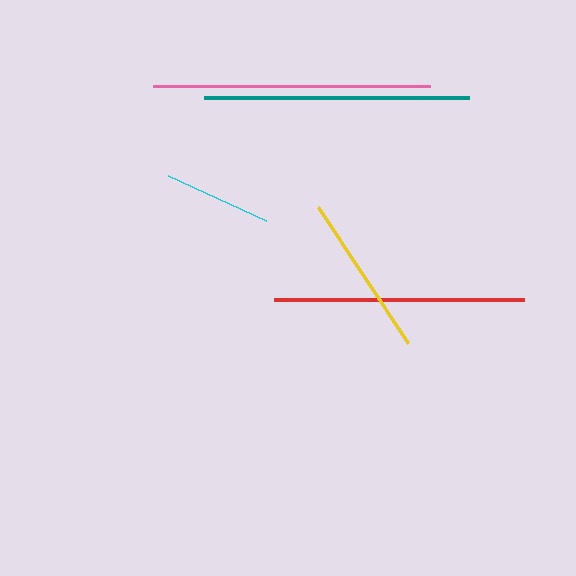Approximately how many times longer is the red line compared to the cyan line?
The red line is approximately 2.3 times the length of the cyan line.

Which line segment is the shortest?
The cyan line is the shortest at approximately 108 pixels.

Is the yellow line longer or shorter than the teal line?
The teal line is longer than the yellow line.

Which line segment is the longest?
The pink line is the longest at approximately 276 pixels.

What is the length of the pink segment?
The pink segment is approximately 276 pixels long.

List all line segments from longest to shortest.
From longest to shortest: pink, teal, red, yellow, cyan.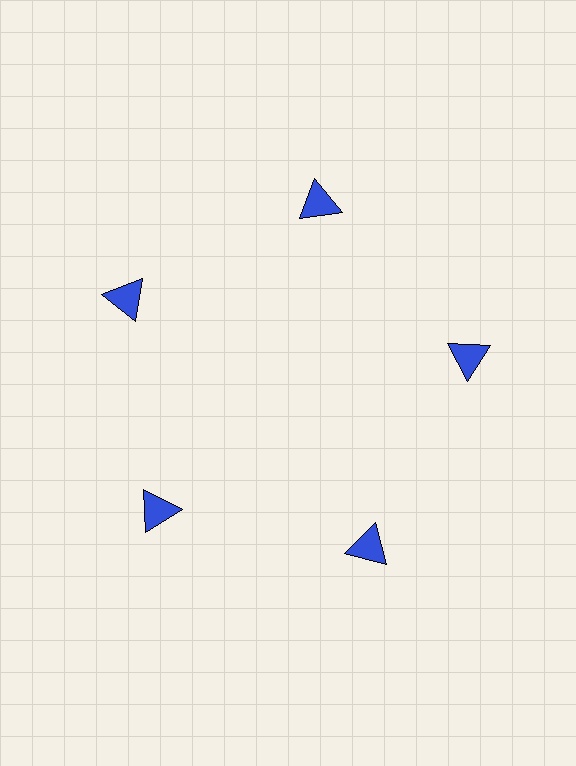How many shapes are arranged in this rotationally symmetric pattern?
There are 5 shapes, arranged in 5 groups of 1.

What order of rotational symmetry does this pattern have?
This pattern has 5-fold rotational symmetry.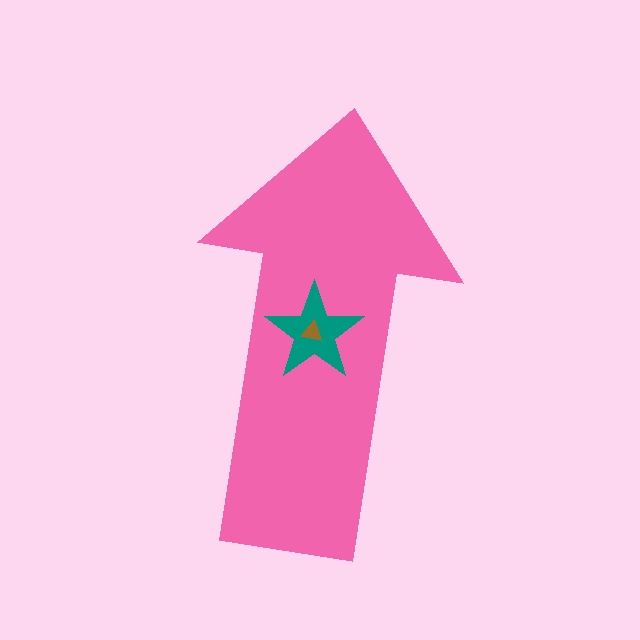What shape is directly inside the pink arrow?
The teal star.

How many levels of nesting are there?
3.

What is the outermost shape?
The pink arrow.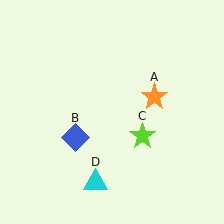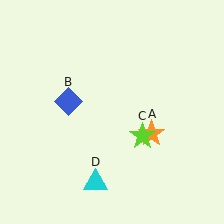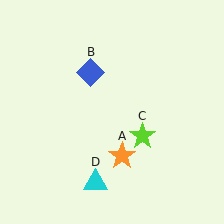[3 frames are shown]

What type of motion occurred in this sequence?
The orange star (object A), blue diamond (object B) rotated clockwise around the center of the scene.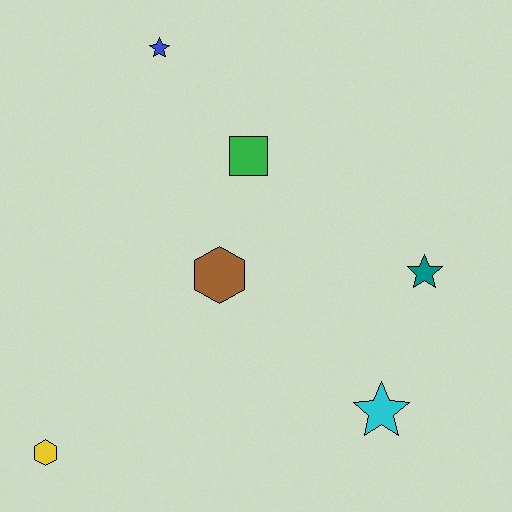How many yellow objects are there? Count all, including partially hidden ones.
There is 1 yellow object.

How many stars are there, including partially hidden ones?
There are 3 stars.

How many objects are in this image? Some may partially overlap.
There are 6 objects.